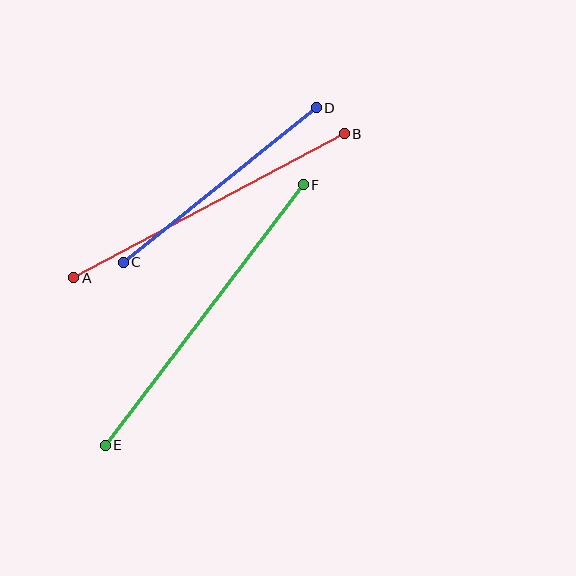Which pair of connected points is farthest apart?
Points E and F are farthest apart.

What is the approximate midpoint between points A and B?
The midpoint is at approximately (209, 206) pixels.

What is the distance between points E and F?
The distance is approximately 327 pixels.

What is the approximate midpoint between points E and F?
The midpoint is at approximately (204, 315) pixels.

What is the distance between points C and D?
The distance is approximately 247 pixels.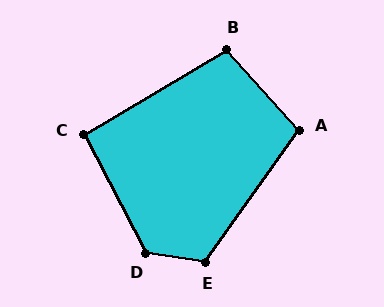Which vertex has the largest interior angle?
D, at approximately 127 degrees.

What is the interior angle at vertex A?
Approximately 103 degrees (obtuse).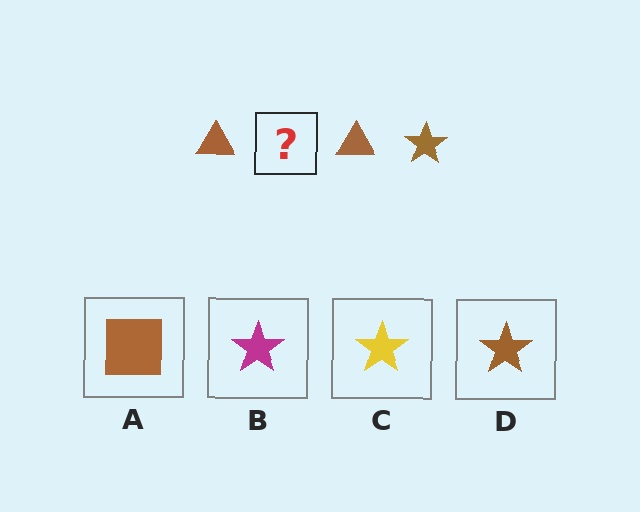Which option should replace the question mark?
Option D.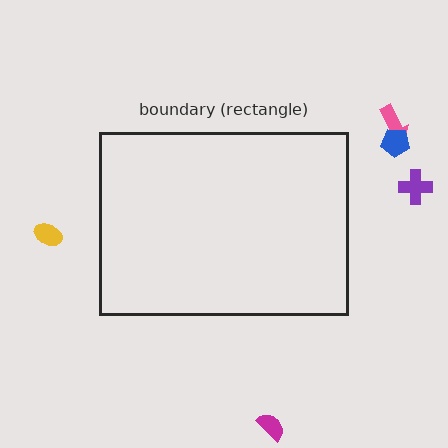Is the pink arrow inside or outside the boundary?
Outside.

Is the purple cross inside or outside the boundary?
Outside.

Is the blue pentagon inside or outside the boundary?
Outside.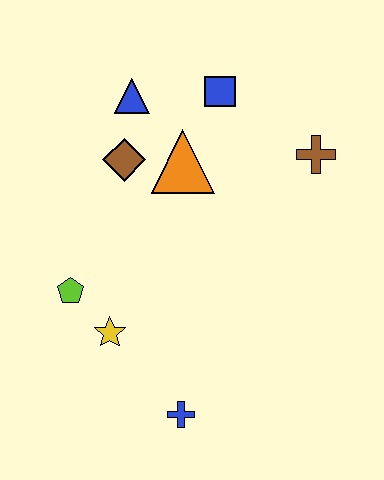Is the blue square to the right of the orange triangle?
Yes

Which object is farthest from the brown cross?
The blue cross is farthest from the brown cross.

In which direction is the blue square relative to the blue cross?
The blue square is above the blue cross.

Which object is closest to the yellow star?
The lime pentagon is closest to the yellow star.